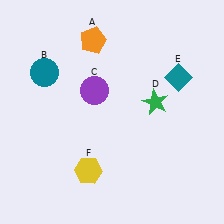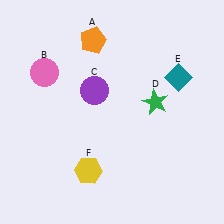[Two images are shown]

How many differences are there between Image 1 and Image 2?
There is 1 difference between the two images.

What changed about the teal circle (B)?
In Image 1, B is teal. In Image 2, it changed to pink.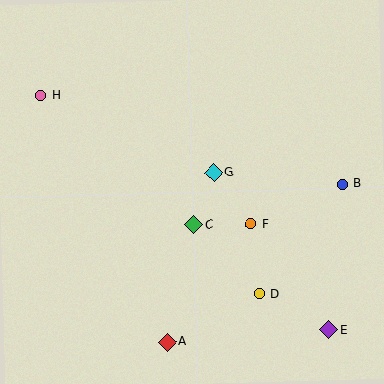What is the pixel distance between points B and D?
The distance between B and D is 138 pixels.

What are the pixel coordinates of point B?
Point B is at (342, 184).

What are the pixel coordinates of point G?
Point G is at (214, 172).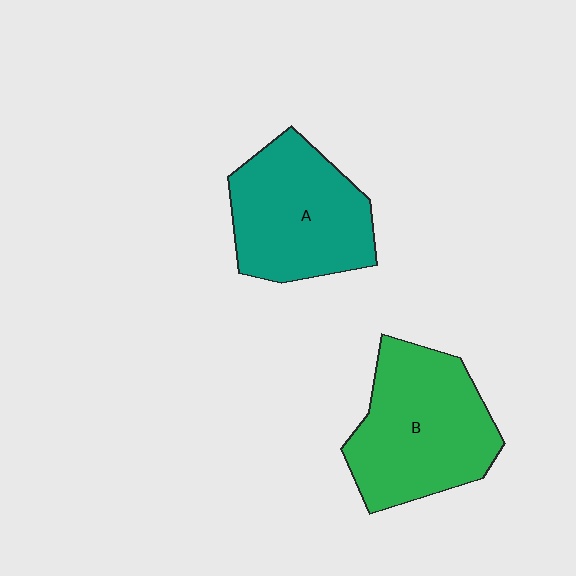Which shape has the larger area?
Shape B (green).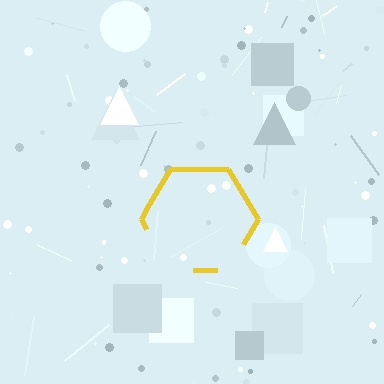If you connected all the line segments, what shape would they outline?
They would outline a hexagon.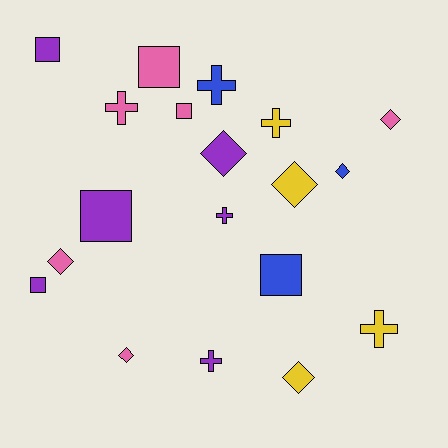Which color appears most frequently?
Pink, with 6 objects.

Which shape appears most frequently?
Diamond, with 7 objects.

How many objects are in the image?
There are 19 objects.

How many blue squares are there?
There is 1 blue square.